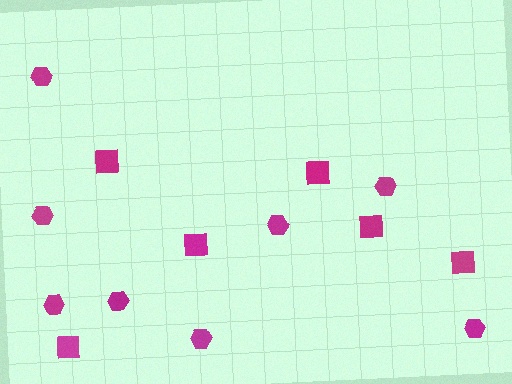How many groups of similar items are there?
There are 2 groups: one group of squares (6) and one group of hexagons (8).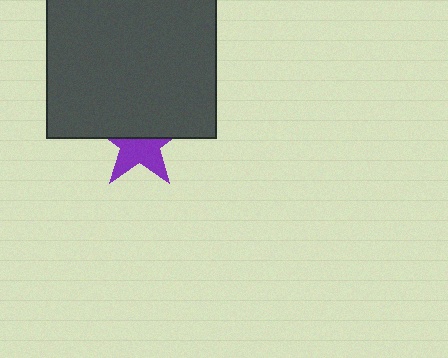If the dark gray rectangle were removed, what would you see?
You would see the complete purple star.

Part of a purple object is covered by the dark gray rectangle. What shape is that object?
It is a star.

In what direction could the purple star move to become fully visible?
The purple star could move down. That would shift it out from behind the dark gray rectangle entirely.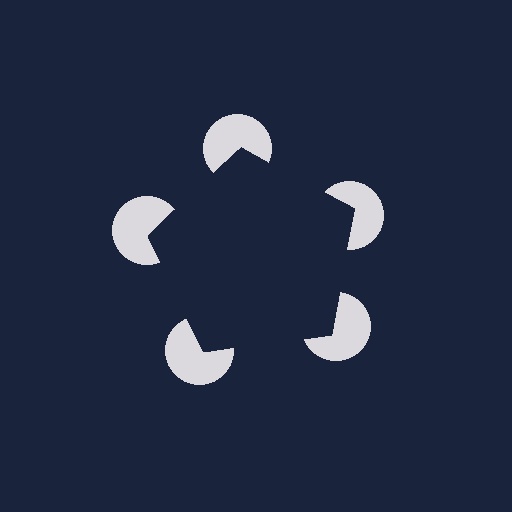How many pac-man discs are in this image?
There are 5 — one at each vertex of the illusory pentagon.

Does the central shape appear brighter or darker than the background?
It typically appears slightly darker than the background, even though no actual brightness change is drawn.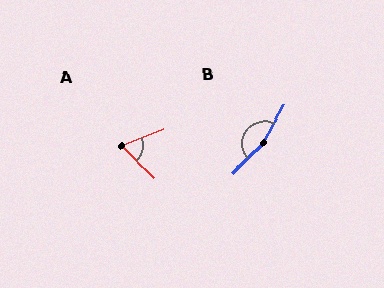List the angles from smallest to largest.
A (67°), B (163°).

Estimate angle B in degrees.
Approximately 163 degrees.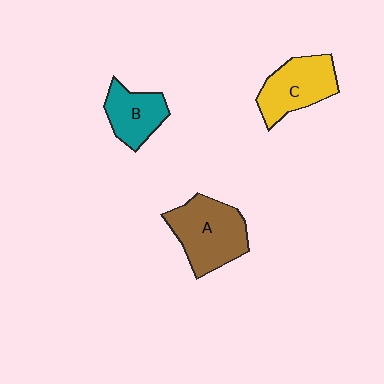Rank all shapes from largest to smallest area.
From largest to smallest: A (brown), C (yellow), B (teal).